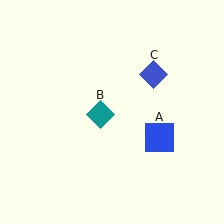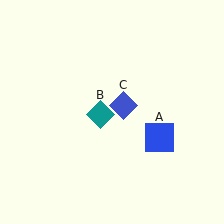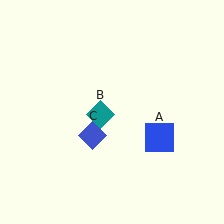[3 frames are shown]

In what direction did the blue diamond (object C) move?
The blue diamond (object C) moved down and to the left.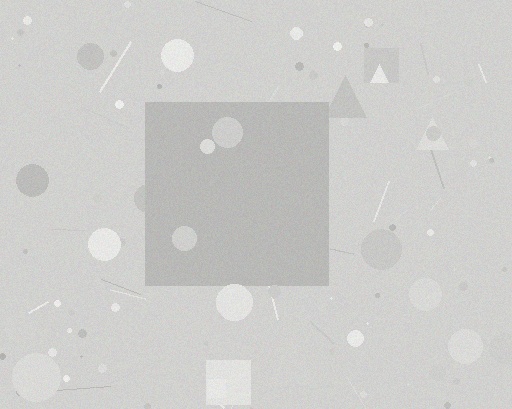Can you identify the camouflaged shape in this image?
The camouflaged shape is a square.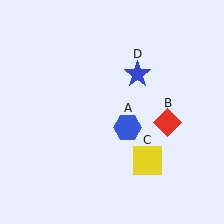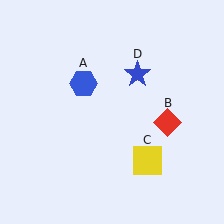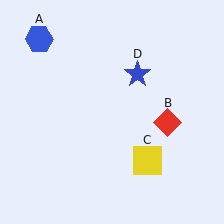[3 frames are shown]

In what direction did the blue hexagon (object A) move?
The blue hexagon (object A) moved up and to the left.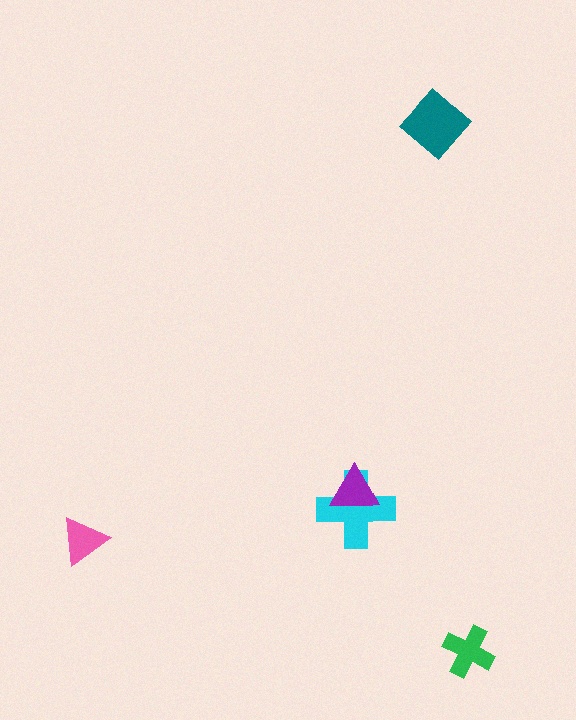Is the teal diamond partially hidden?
No, no other shape covers it.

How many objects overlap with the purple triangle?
1 object overlaps with the purple triangle.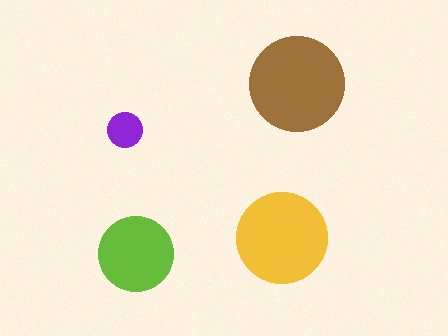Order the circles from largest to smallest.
the brown one, the yellow one, the lime one, the purple one.